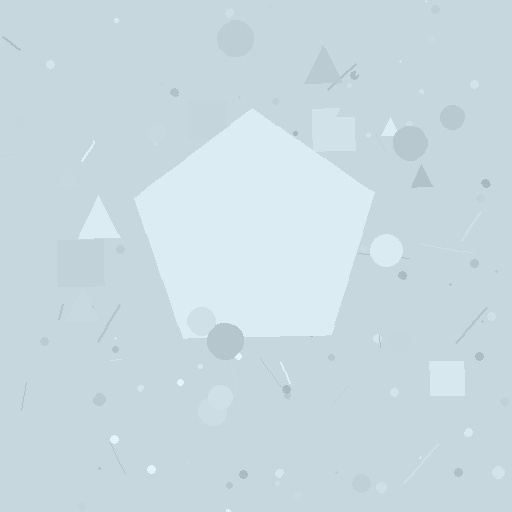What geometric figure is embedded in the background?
A pentagon is embedded in the background.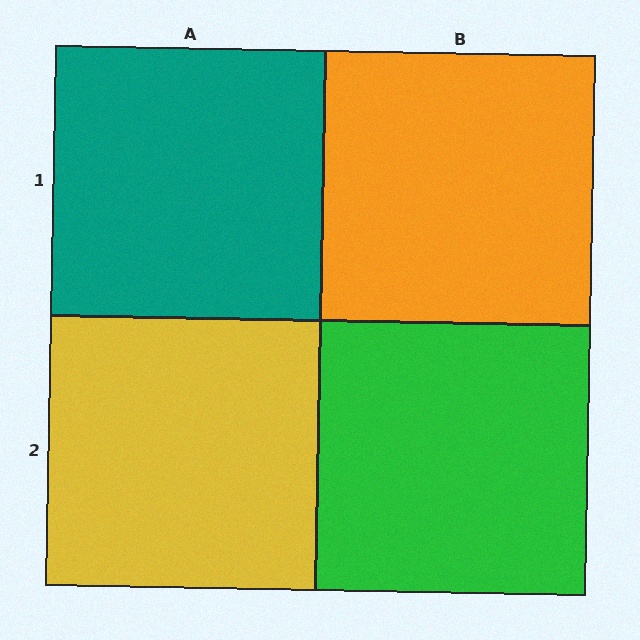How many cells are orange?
1 cell is orange.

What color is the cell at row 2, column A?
Yellow.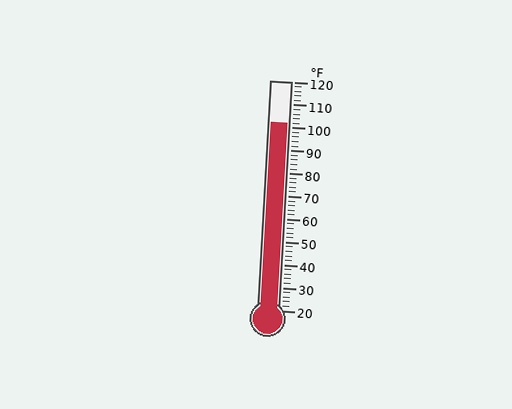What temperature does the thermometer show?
The thermometer shows approximately 102°F.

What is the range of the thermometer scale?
The thermometer scale ranges from 20°F to 120°F.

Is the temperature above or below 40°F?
The temperature is above 40°F.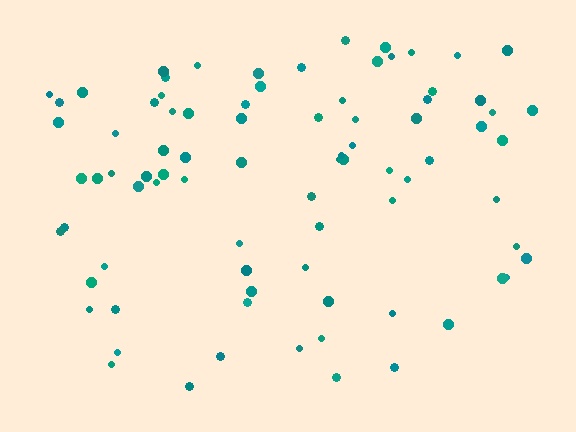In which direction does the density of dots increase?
From bottom to top, with the top side densest.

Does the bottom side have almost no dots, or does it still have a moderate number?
Still a moderate number, just noticeably fewer than the top.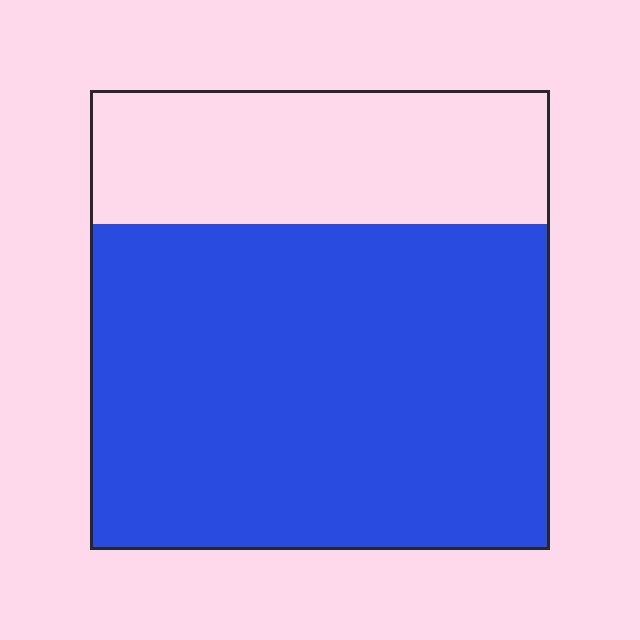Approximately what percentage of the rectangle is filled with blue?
Approximately 70%.